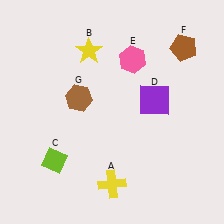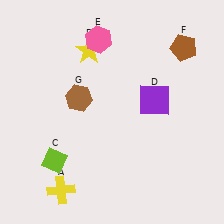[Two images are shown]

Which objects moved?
The objects that moved are: the yellow cross (A), the pink hexagon (E).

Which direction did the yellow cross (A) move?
The yellow cross (A) moved left.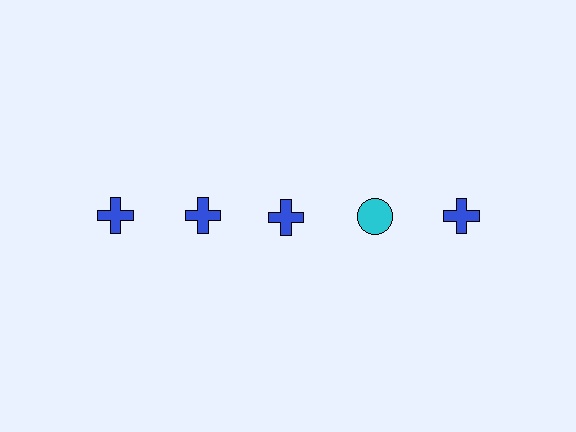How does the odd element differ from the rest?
It differs in both color (cyan instead of blue) and shape (circle instead of cross).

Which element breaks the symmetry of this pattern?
The cyan circle in the top row, second from right column breaks the symmetry. All other shapes are blue crosses.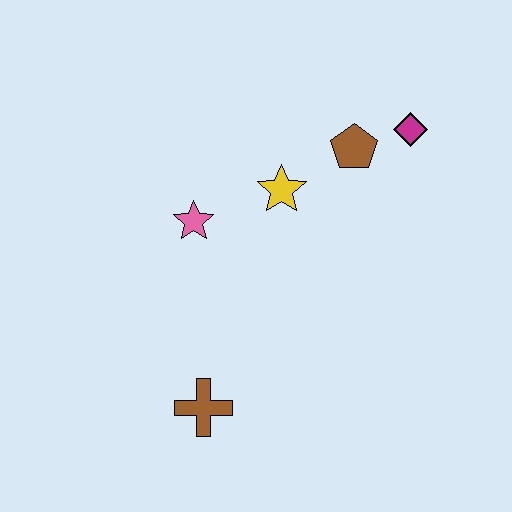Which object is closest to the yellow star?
The brown pentagon is closest to the yellow star.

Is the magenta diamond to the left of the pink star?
No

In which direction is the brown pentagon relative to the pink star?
The brown pentagon is to the right of the pink star.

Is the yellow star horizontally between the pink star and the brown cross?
No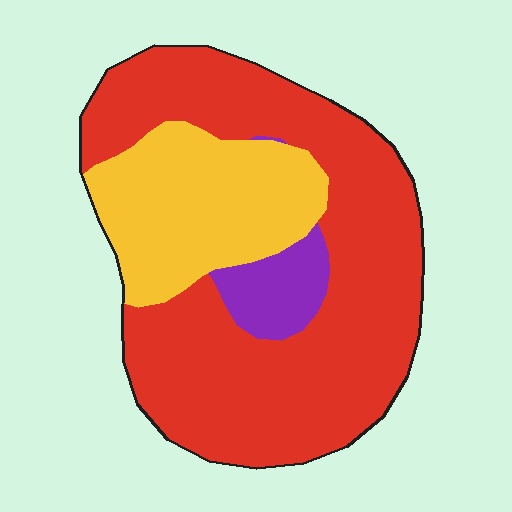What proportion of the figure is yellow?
Yellow covers 26% of the figure.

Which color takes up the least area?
Purple, at roughly 10%.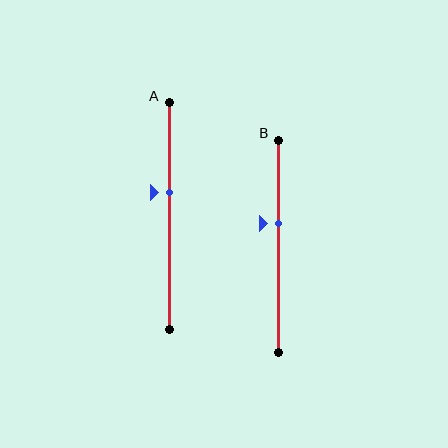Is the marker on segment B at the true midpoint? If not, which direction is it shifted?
No, the marker on segment B is shifted upward by about 11% of the segment length.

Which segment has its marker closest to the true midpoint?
Segment A has its marker closest to the true midpoint.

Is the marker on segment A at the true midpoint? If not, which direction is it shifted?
No, the marker on segment A is shifted upward by about 10% of the segment length.